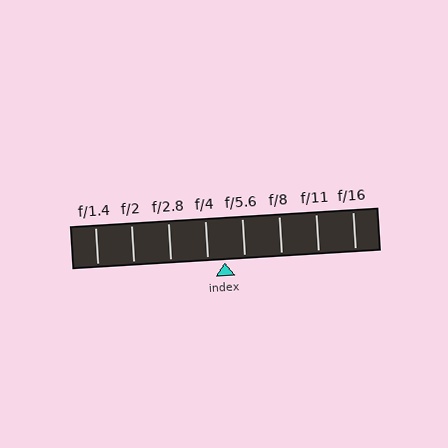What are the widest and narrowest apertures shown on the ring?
The widest aperture shown is f/1.4 and the narrowest is f/16.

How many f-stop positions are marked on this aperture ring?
There are 8 f-stop positions marked.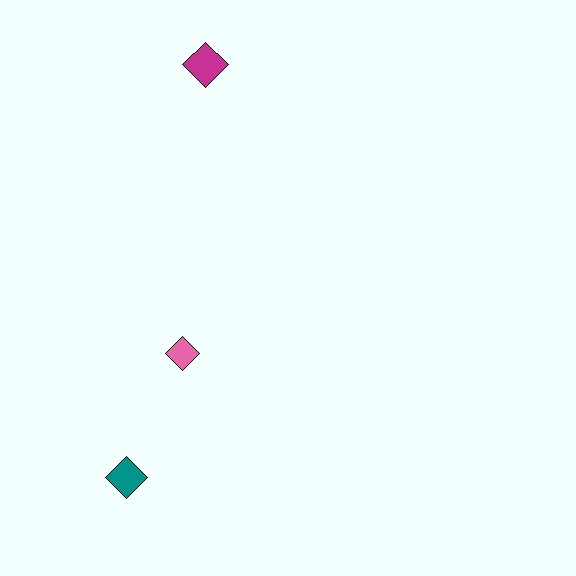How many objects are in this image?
There are 3 objects.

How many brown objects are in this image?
There are no brown objects.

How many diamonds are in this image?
There are 3 diamonds.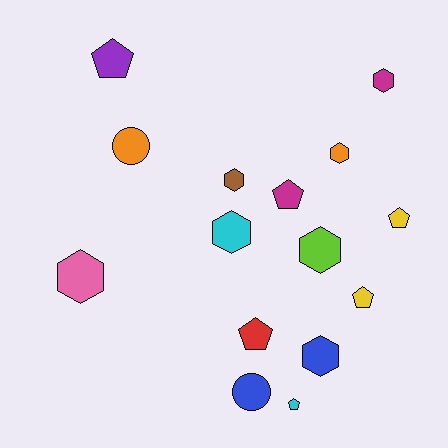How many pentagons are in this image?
There are 6 pentagons.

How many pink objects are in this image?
There is 1 pink object.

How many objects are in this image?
There are 15 objects.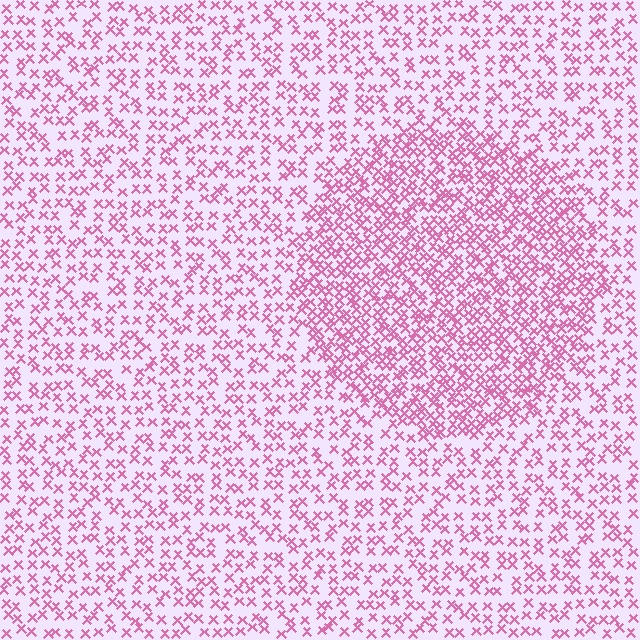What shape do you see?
I see a circle.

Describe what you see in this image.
The image contains small pink elements arranged at two different densities. A circle-shaped region is visible where the elements are more densely packed than the surrounding area.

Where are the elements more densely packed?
The elements are more densely packed inside the circle boundary.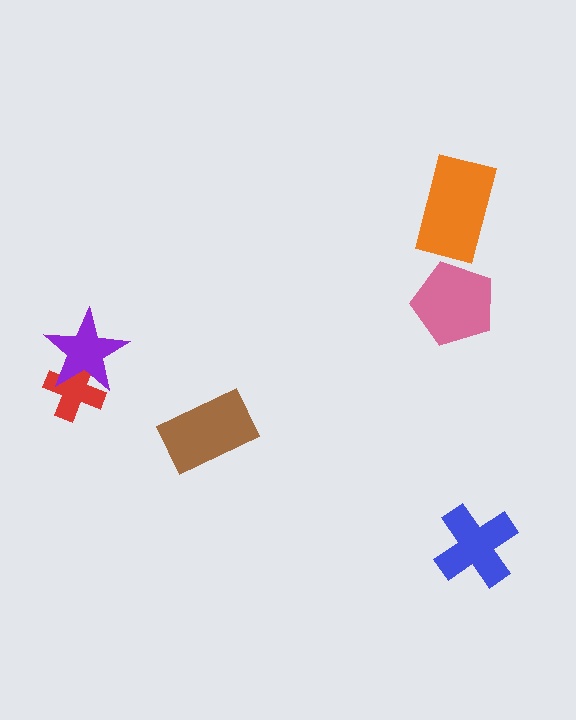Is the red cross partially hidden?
Yes, it is partially covered by another shape.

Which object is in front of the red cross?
The purple star is in front of the red cross.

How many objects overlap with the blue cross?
0 objects overlap with the blue cross.